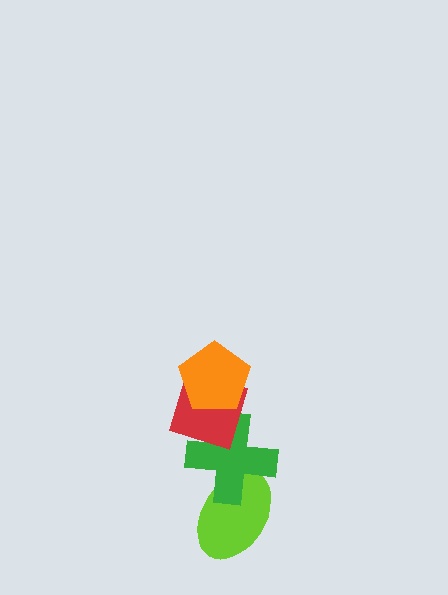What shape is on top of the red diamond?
The orange pentagon is on top of the red diamond.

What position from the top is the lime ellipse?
The lime ellipse is 4th from the top.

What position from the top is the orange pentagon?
The orange pentagon is 1st from the top.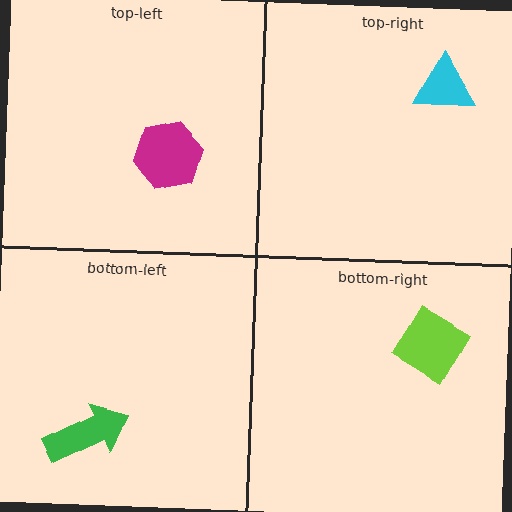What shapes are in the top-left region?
The magenta hexagon.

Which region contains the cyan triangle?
The top-right region.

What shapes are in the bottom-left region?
The green arrow.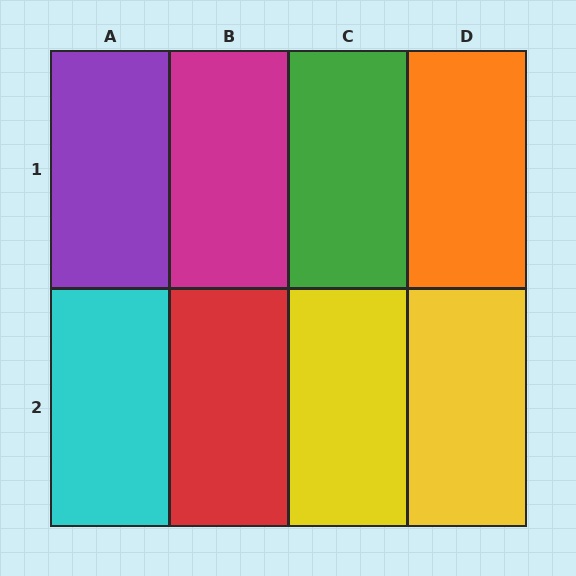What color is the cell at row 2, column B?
Red.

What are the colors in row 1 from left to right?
Purple, magenta, green, orange.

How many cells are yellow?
2 cells are yellow.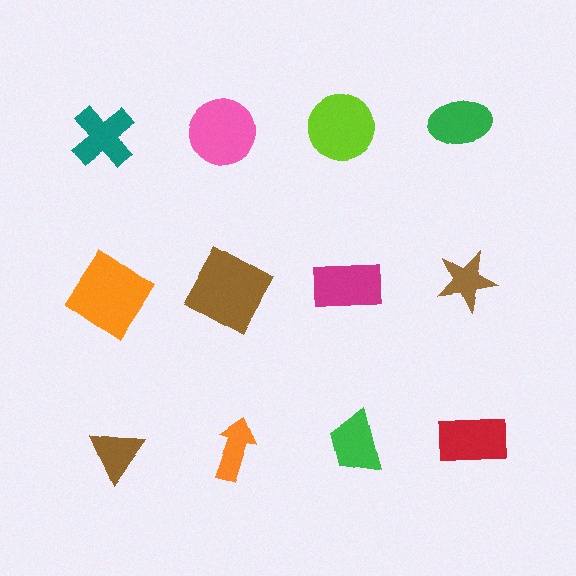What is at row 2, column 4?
A brown star.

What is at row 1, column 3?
A lime circle.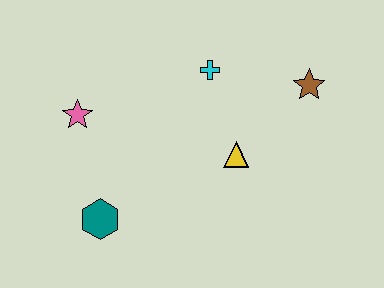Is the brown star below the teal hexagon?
No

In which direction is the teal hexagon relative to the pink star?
The teal hexagon is below the pink star.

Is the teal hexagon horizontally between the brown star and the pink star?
Yes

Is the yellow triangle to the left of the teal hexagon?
No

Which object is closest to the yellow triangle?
The cyan cross is closest to the yellow triangle.